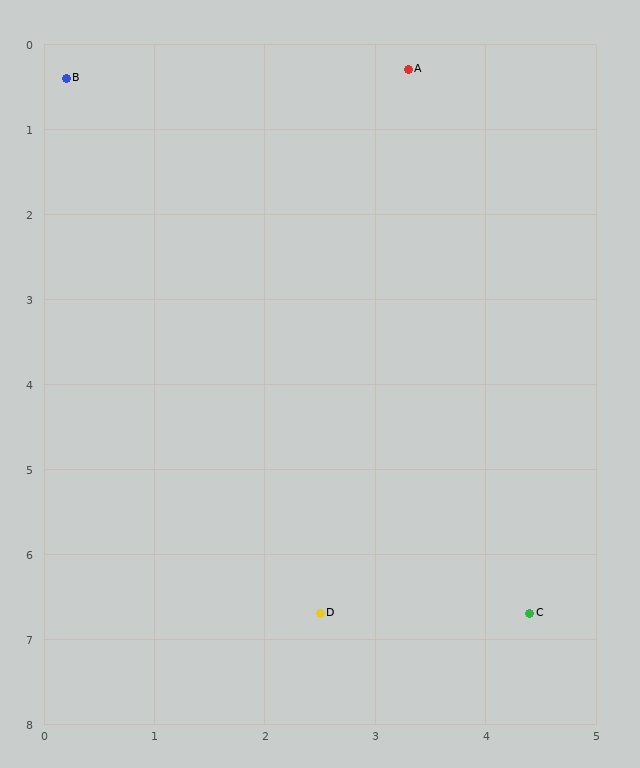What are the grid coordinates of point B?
Point B is at approximately (0.2, 0.4).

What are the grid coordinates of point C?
Point C is at approximately (4.4, 6.7).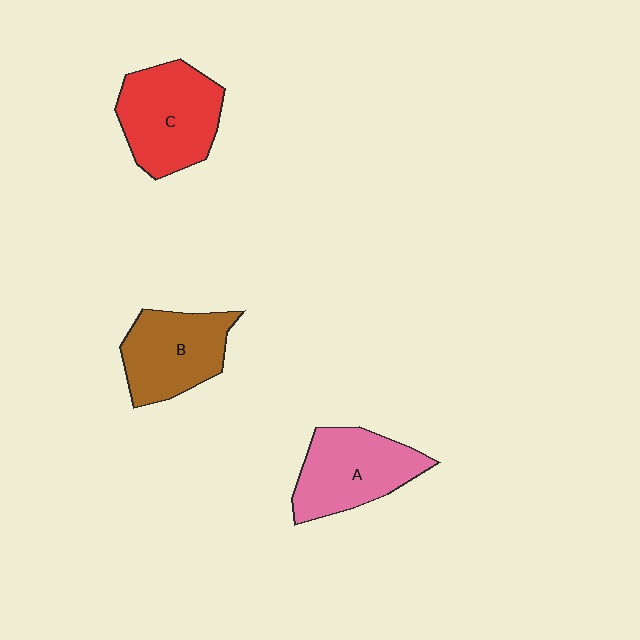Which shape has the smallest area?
Shape B (brown).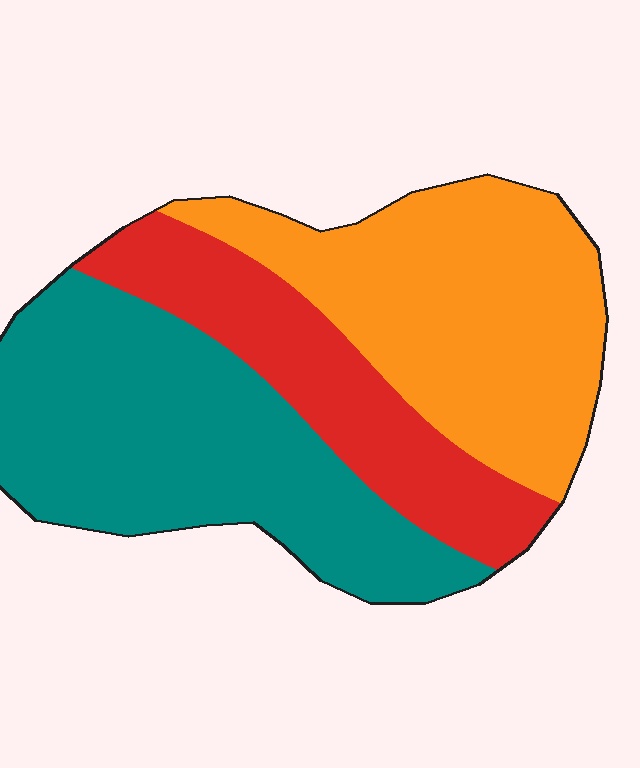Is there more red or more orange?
Orange.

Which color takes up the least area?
Red, at roughly 25%.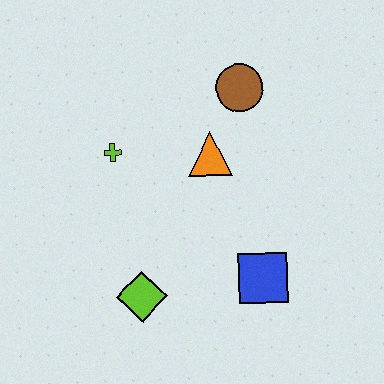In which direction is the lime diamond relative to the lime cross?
The lime diamond is below the lime cross.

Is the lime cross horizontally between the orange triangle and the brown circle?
No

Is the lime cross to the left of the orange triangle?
Yes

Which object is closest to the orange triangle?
The brown circle is closest to the orange triangle.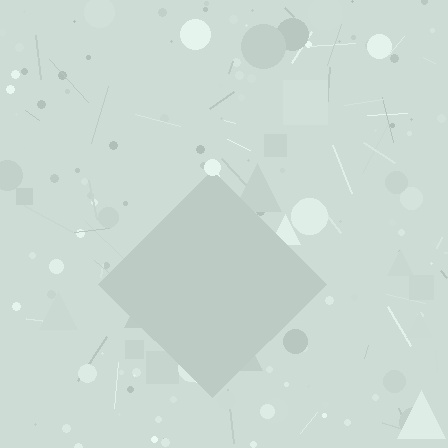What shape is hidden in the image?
A diamond is hidden in the image.